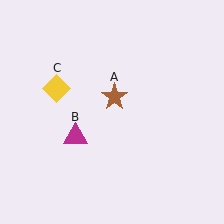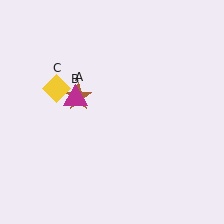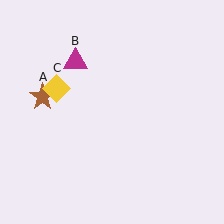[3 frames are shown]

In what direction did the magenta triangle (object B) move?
The magenta triangle (object B) moved up.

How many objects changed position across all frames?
2 objects changed position: brown star (object A), magenta triangle (object B).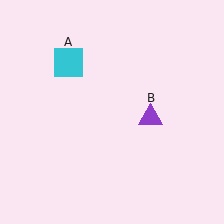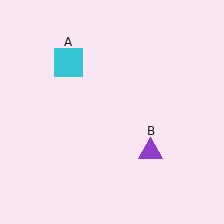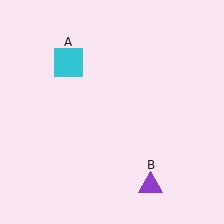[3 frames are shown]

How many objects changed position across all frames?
1 object changed position: purple triangle (object B).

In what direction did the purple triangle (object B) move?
The purple triangle (object B) moved down.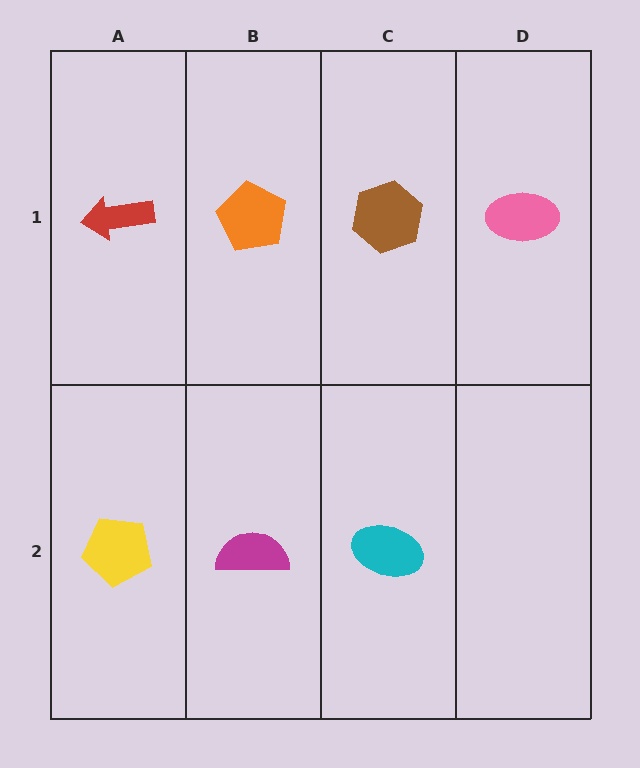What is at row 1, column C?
A brown hexagon.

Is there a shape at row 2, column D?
No, that cell is empty.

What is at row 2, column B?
A magenta semicircle.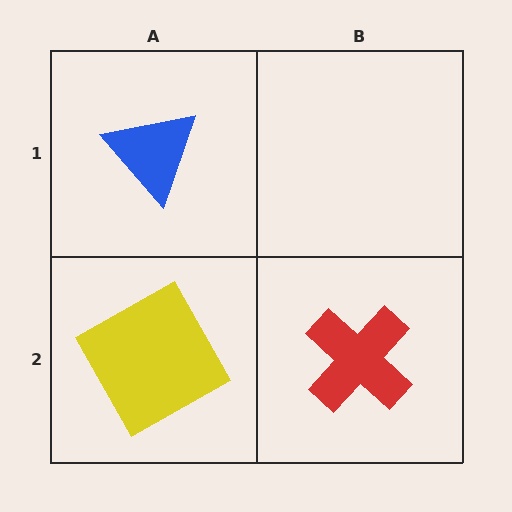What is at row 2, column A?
A yellow square.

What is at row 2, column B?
A red cross.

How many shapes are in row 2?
2 shapes.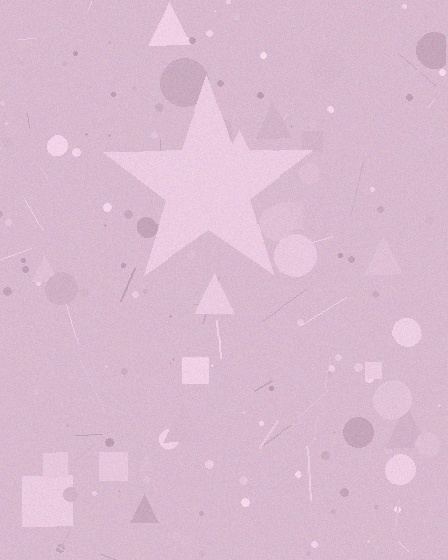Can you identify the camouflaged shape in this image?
The camouflaged shape is a star.